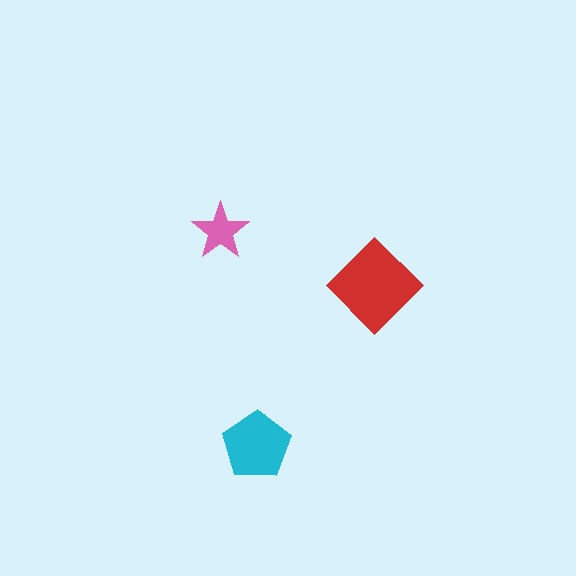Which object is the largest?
The red diamond.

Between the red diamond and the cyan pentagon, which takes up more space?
The red diamond.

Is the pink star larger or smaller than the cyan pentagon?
Smaller.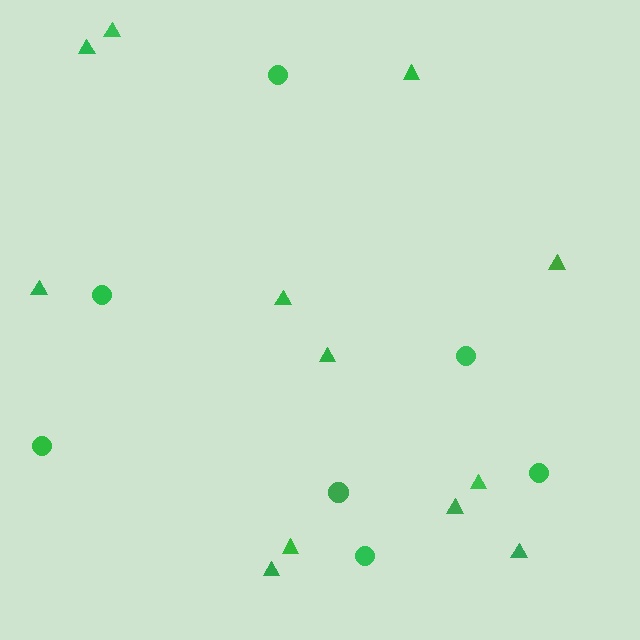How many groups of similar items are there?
There are 2 groups: one group of circles (7) and one group of triangles (12).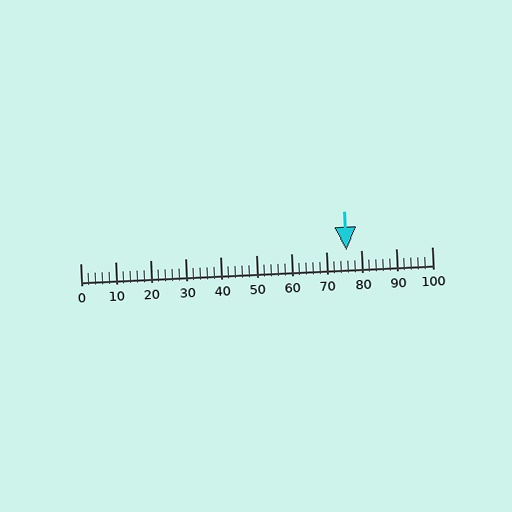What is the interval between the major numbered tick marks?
The major tick marks are spaced 10 units apart.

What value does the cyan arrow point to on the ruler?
The cyan arrow points to approximately 76.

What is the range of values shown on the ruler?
The ruler shows values from 0 to 100.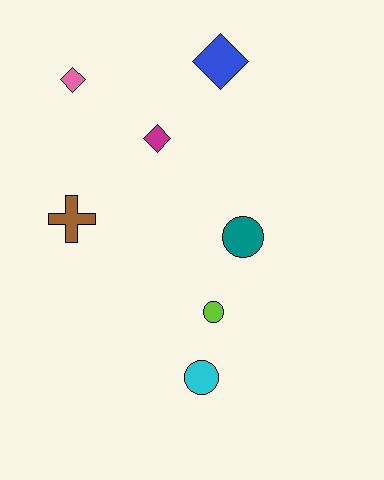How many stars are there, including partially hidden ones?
There are no stars.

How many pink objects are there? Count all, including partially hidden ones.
There is 1 pink object.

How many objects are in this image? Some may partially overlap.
There are 7 objects.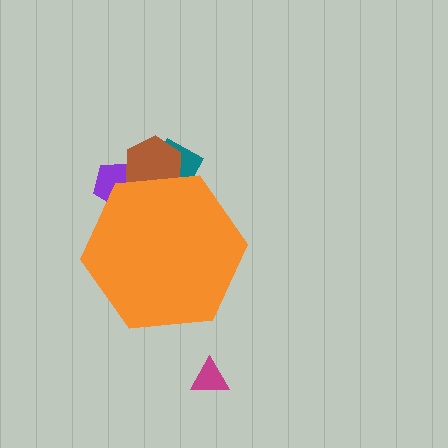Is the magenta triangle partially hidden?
No, the magenta triangle is fully visible.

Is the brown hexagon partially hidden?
Yes, the brown hexagon is partially hidden behind the orange hexagon.